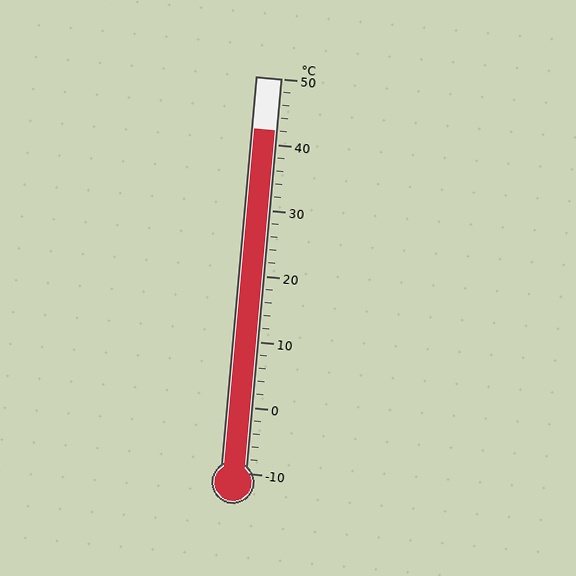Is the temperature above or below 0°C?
The temperature is above 0°C.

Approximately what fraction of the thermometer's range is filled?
The thermometer is filled to approximately 85% of its range.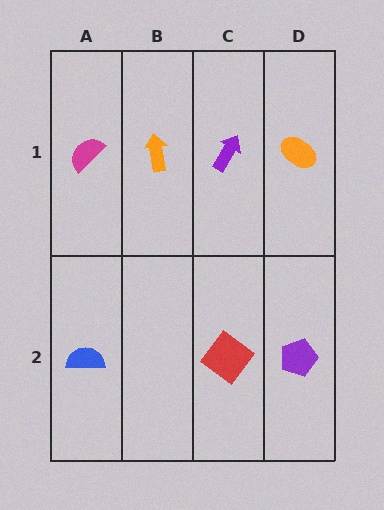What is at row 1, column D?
An orange ellipse.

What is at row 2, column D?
A purple pentagon.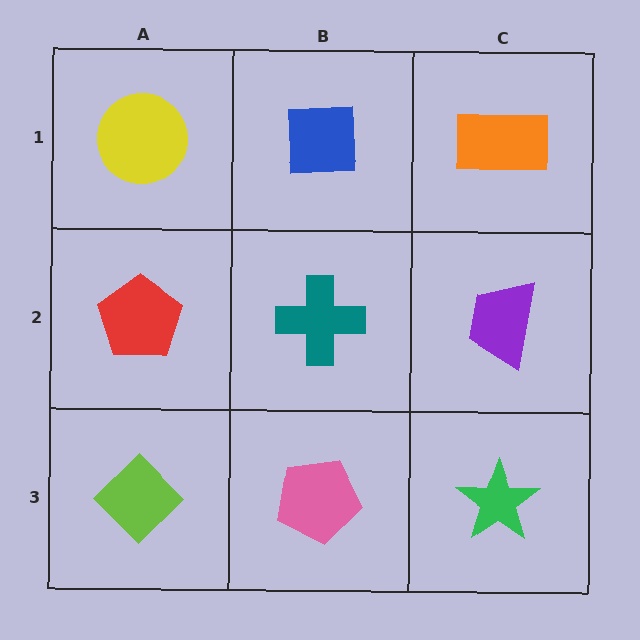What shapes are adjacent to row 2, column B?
A blue square (row 1, column B), a pink pentagon (row 3, column B), a red pentagon (row 2, column A), a purple trapezoid (row 2, column C).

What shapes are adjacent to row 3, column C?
A purple trapezoid (row 2, column C), a pink pentagon (row 3, column B).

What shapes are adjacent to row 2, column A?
A yellow circle (row 1, column A), a lime diamond (row 3, column A), a teal cross (row 2, column B).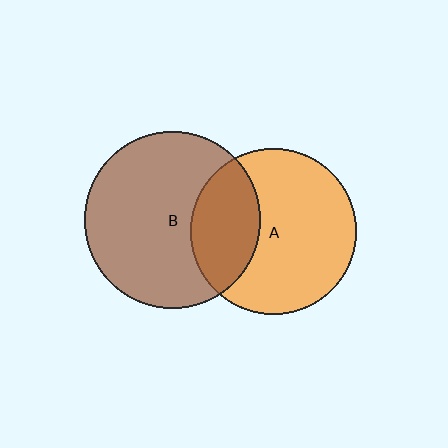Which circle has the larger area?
Circle B (brown).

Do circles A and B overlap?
Yes.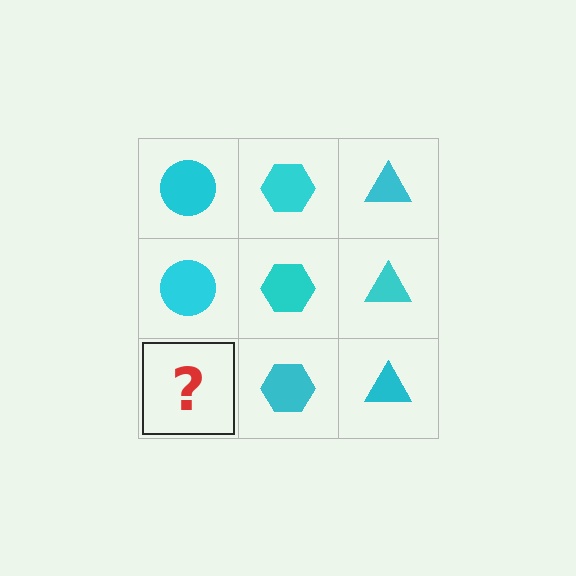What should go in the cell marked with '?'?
The missing cell should contain a cyan circle.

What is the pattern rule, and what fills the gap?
The rule is that each column has a consistent shape. The gap should be filled with a cyan circle.